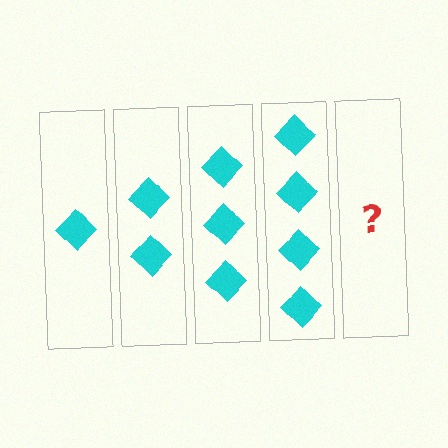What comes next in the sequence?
The next element should be 5 diamonds.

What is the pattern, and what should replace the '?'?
The pattern is that each step adds one more diamond. The '?' should be 5 diamonds.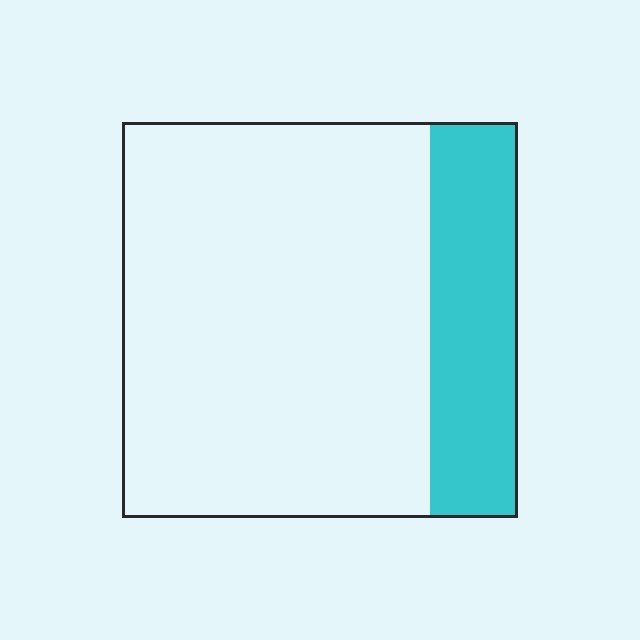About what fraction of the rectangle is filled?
About one fifth (1/5).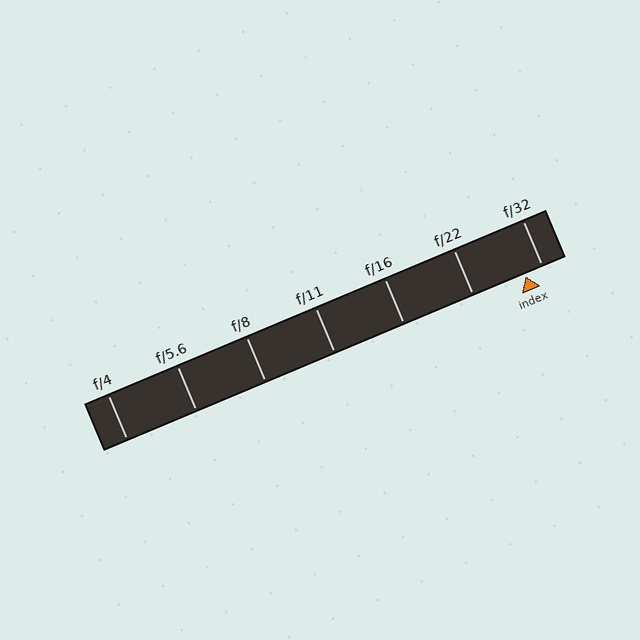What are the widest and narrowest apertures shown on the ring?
The widest aperture shown is f/4 and the narrowest is f/32.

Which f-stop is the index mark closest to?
The index mark is closest to f/32.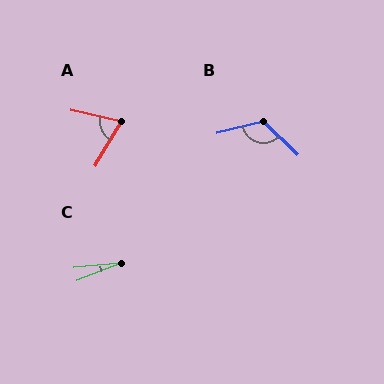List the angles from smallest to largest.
C (16°), A (73°), B (122°).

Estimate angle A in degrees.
Approximately 73 degrees.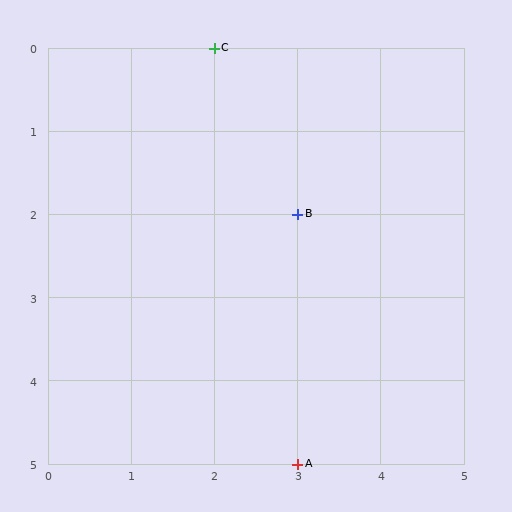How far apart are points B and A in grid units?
Points B and A are 3 rows apart.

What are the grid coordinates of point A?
Point A is at grid coordinates (3, 5).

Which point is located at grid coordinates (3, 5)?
Point A is at (3, 5).